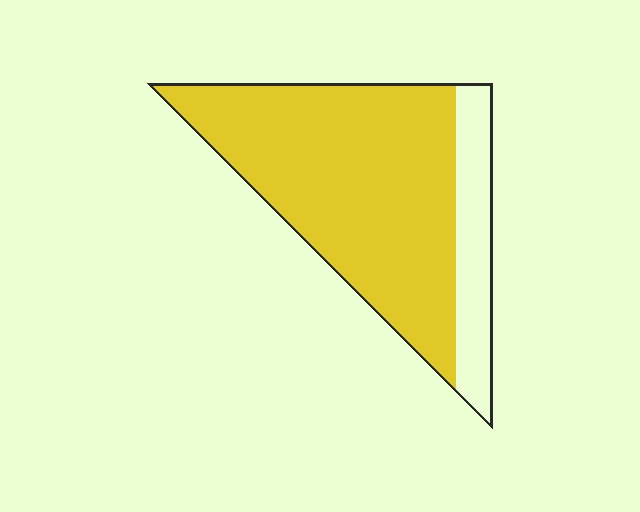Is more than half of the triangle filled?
Yes.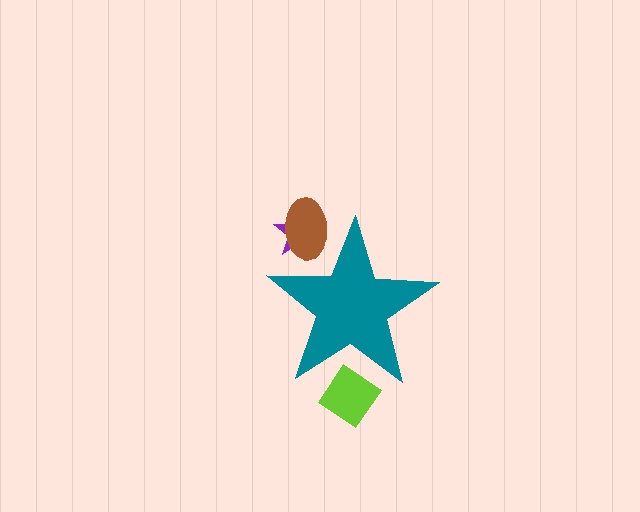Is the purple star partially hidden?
Yes, the purple star is partially hidden behind the teal star.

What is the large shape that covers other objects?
A teal star.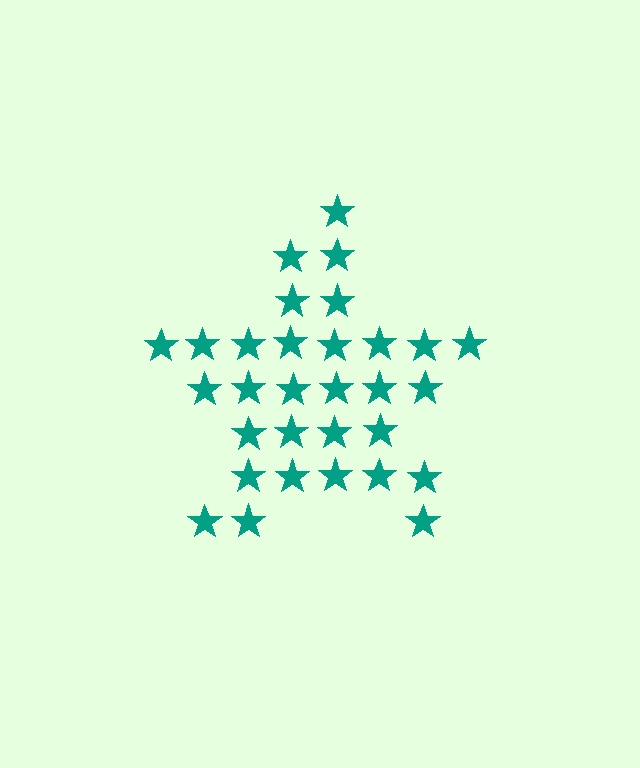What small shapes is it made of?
It is made of small stars.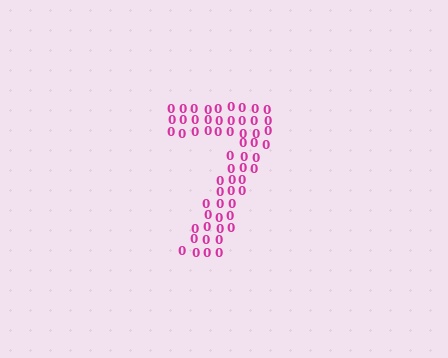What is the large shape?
The large shape is the digit 7.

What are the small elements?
The small elements are digit 0's.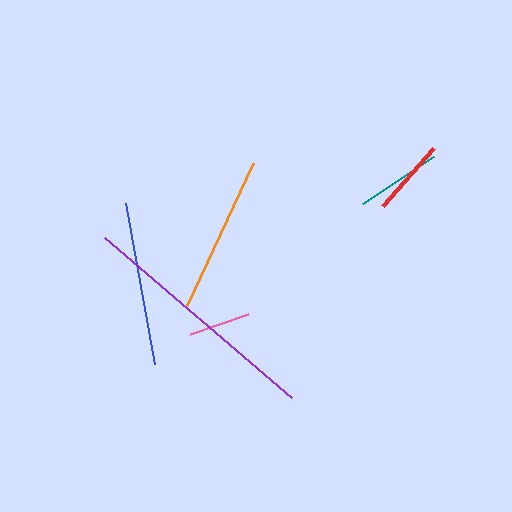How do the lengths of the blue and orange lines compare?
The blue and orange lines are approximately the same length.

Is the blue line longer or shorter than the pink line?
The blue line is longer than the pink line.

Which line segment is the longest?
The purple line is the longest at approximately 245 pixels.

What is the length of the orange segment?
The orange segment is approximately 157 pixels long.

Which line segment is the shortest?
The pink line is the shortest at approximately 61 pixels.